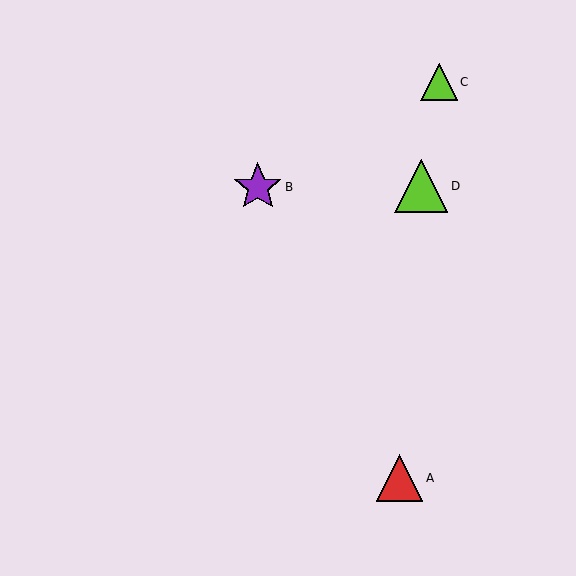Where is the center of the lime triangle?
The center of the lime triangle is at (421, 186).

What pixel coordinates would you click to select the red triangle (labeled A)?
Click at (400, 478) to select the red triangle A.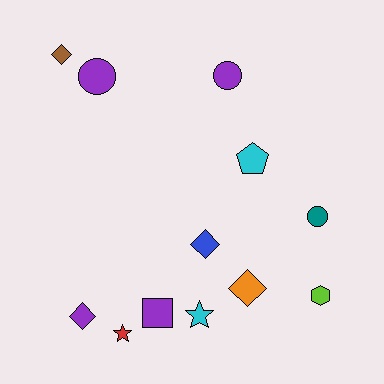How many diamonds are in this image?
There are 4 diamonds.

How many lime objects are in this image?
There is 1 lime object.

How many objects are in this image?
There are 12 objects.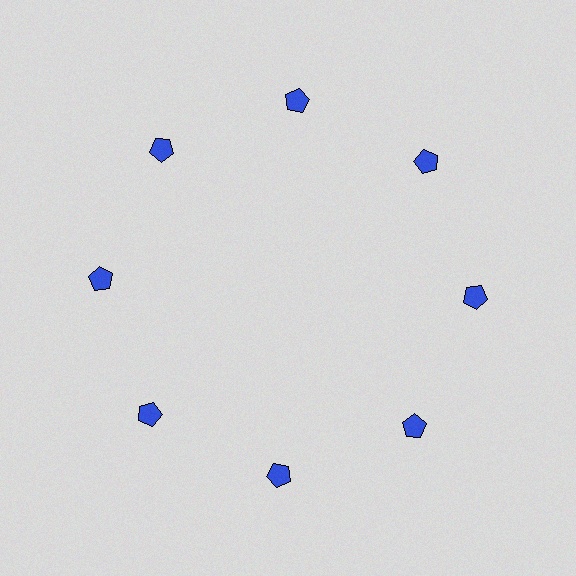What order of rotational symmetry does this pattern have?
This pattern has 8-fold rotational symmetry.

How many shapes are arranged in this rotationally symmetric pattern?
There are 8 shapes, arranged in 8 groups of 1.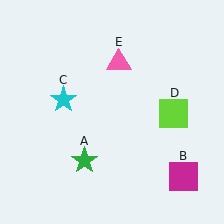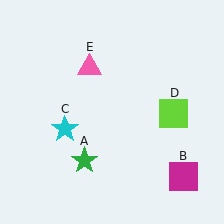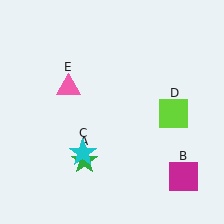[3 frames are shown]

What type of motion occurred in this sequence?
The cyan star (object C), pink triangle (object E) rotated counterclockwise around the center of the scene.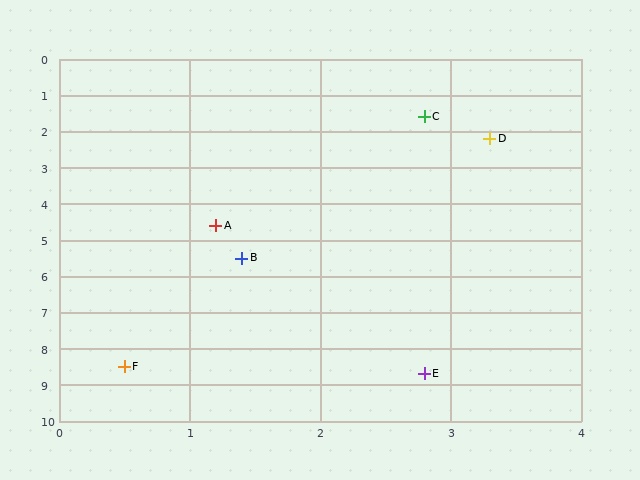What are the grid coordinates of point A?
Point A is at approximately (1.2, 4.6).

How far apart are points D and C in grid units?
Points D and C are about 0.8 grid units apart.